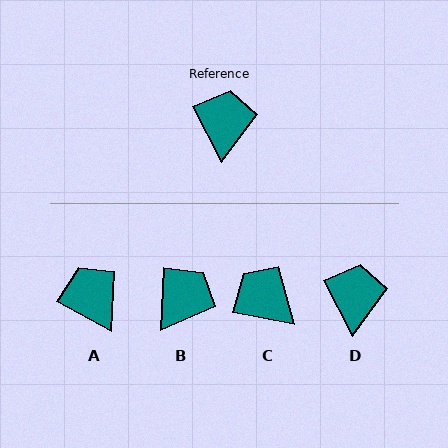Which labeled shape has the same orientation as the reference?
D.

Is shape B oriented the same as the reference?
No, it is off by about 30 degrees.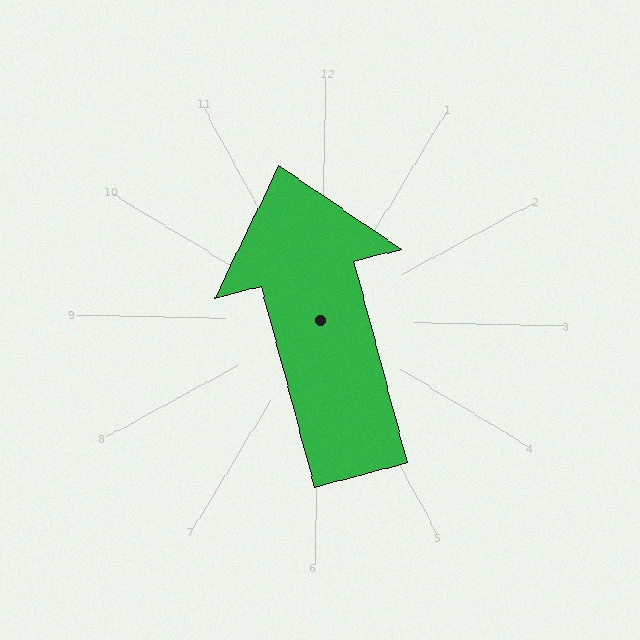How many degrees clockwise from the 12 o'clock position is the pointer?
Approximately 344 degrees.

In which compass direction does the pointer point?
North.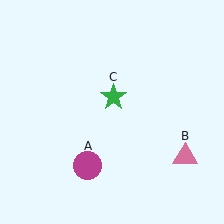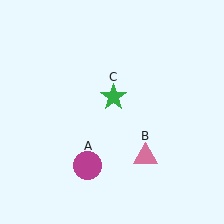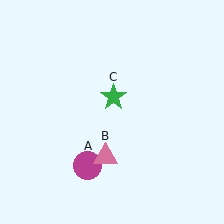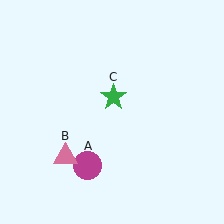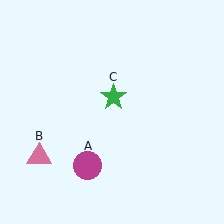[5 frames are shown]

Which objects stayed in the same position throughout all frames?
Magenta circle (object A) and green star (object C) remained stationary.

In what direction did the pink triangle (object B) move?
The pink triangle (object B) moved left.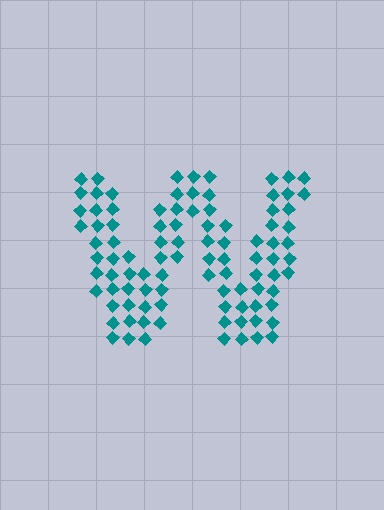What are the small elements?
The small elements are diamonds.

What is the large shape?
The large shape is the letter W.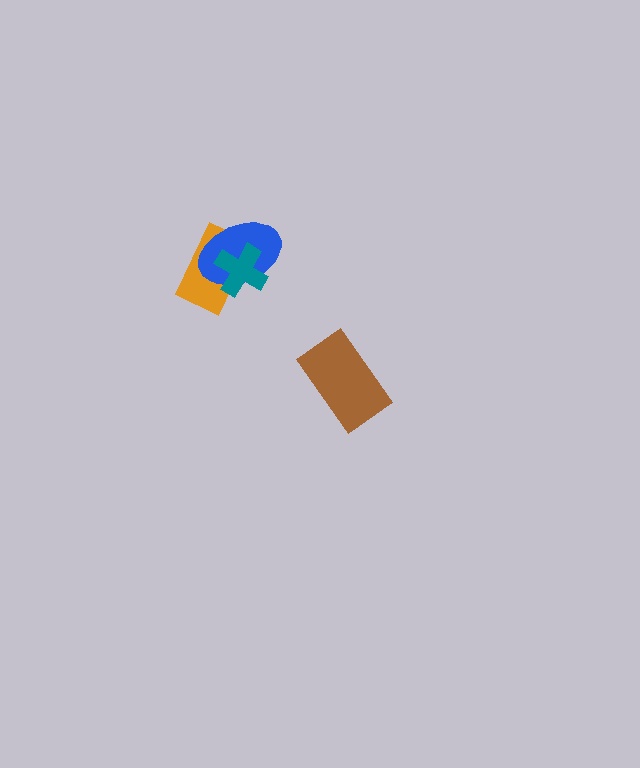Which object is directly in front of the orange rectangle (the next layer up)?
The blue ellipse is directly in front of the orange rectangle.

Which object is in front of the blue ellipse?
The teal cross is in front of the blue ellipse.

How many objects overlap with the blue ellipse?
2 objects overlap with the blue ellipse.